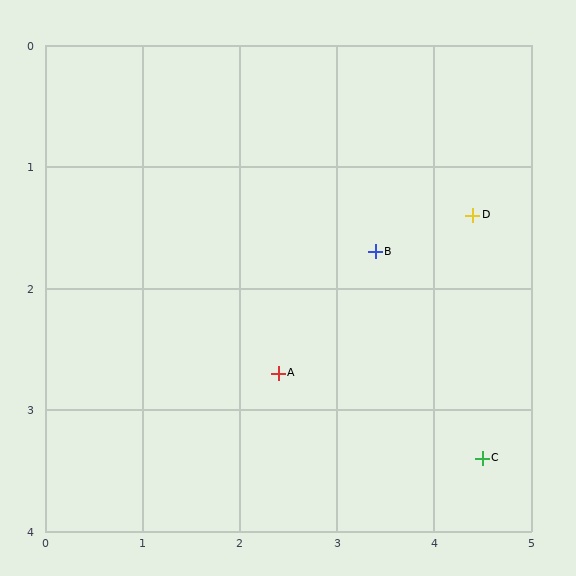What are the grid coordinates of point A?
Point A is at approximately (2.4, 2.7).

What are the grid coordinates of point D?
Point D is at approximately (4.4, 1.4).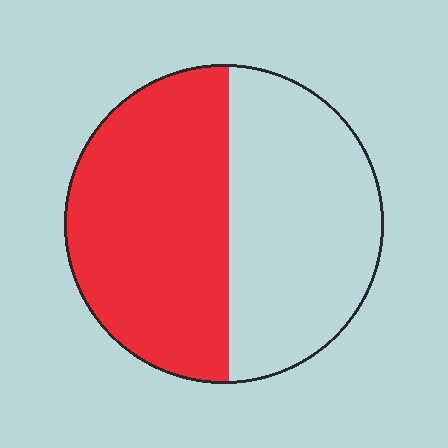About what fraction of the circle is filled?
About one half (1/2).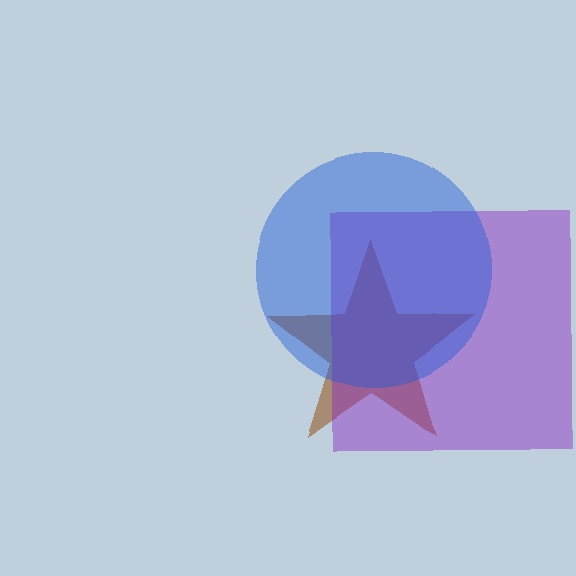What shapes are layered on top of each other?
The layered shapes are: a brown star, a purple square, a blue circle.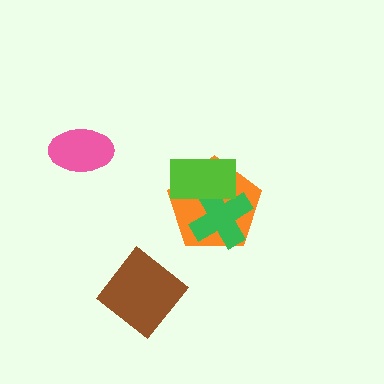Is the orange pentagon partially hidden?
Yes, it is partially covered by another shape.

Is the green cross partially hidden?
Yes, it is partially covered by another shape.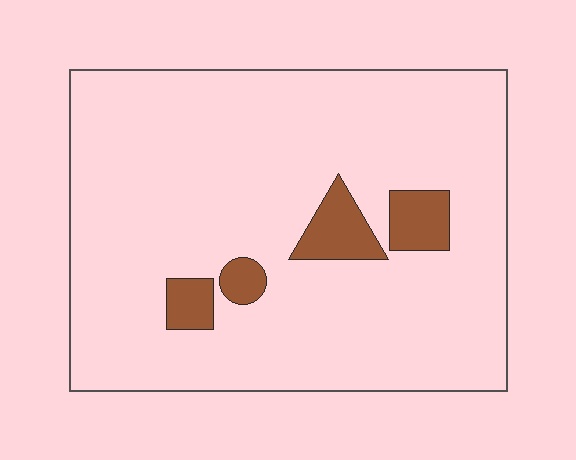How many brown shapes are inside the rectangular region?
4.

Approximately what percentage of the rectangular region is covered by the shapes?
Approximately 10%.